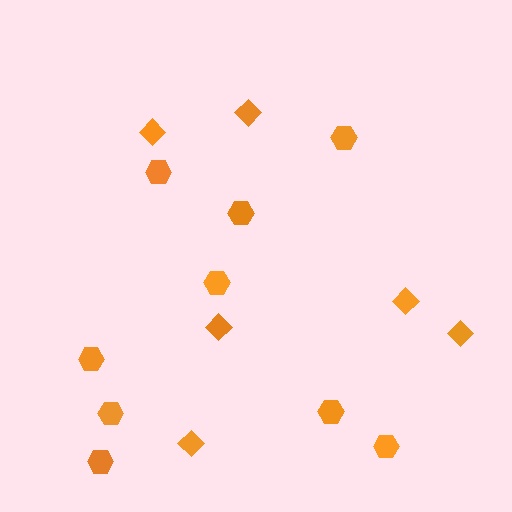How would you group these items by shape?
There are 2 groups: one group of diamonds (6) and one group of hexagons (9).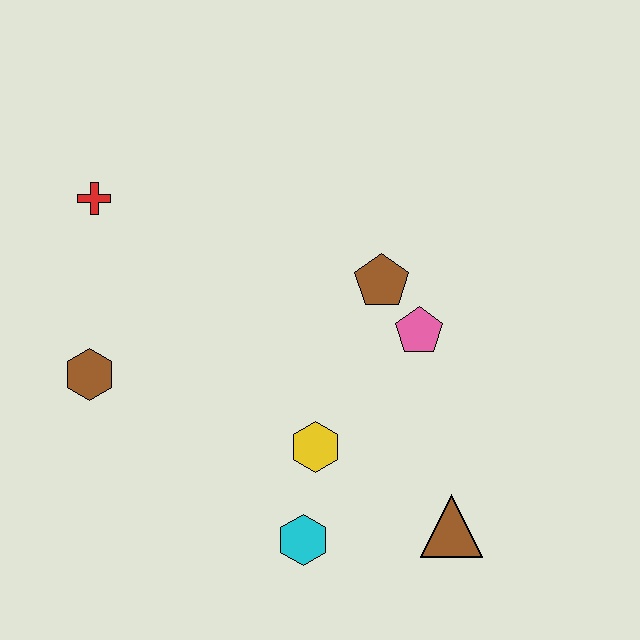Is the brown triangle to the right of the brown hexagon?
Yes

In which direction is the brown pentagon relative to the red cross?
The brown pentagon is to the right of the red cross.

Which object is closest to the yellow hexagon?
The cyan hexagon is closest to the yellow hexagon.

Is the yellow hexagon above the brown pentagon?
No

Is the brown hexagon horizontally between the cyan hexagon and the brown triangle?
No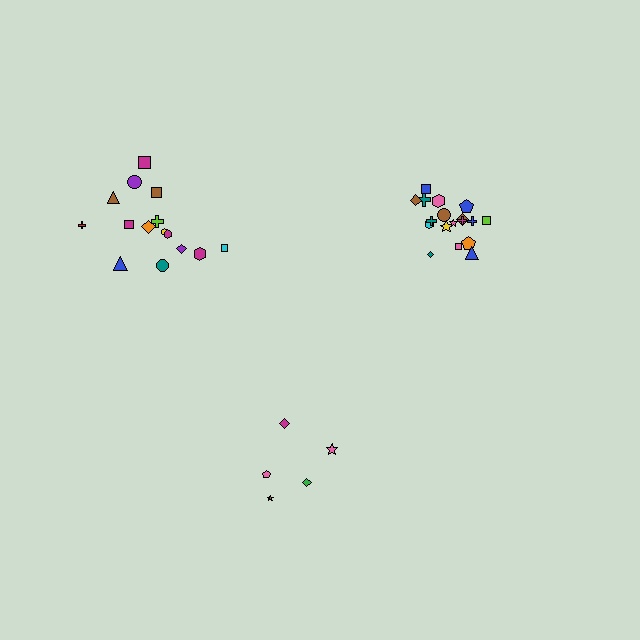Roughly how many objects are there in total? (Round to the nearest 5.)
Roughly 40 objects in total.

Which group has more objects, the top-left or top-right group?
The top-right group.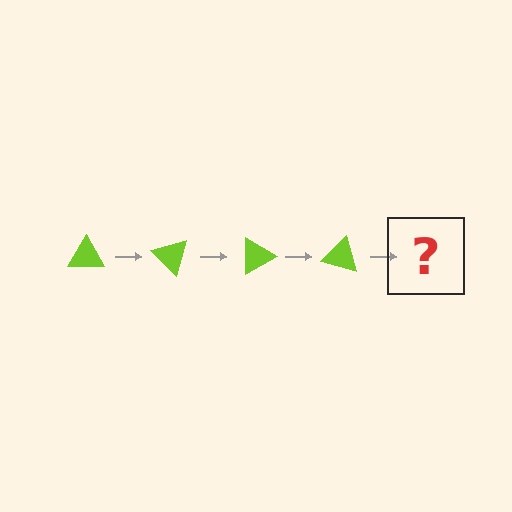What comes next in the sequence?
The next element should be a lime triangle rotated 180 degrees.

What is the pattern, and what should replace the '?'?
The pattern is that the triangle rotates 45 degrees each step. The '?' should be a lime triangle rotated 180 degrees.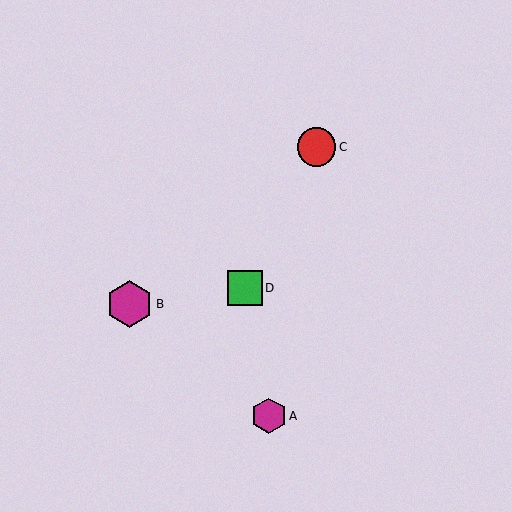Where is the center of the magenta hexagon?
The center of the magenta hexagon is at (130, 304).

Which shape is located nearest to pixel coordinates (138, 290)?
The magenta hexagon (labeled B) at (130, 304) is nearest to that location.